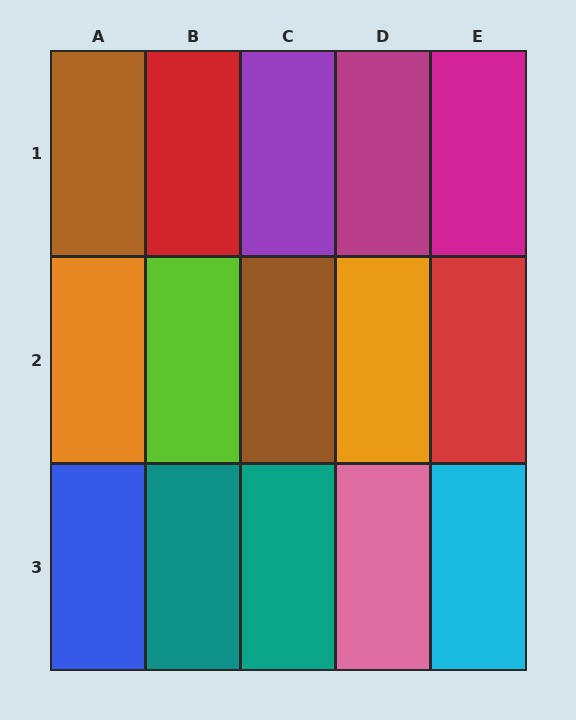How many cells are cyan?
1 cell is cyan.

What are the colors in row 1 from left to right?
Brown, red, purple, magenta, magenta.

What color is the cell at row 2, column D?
Orange.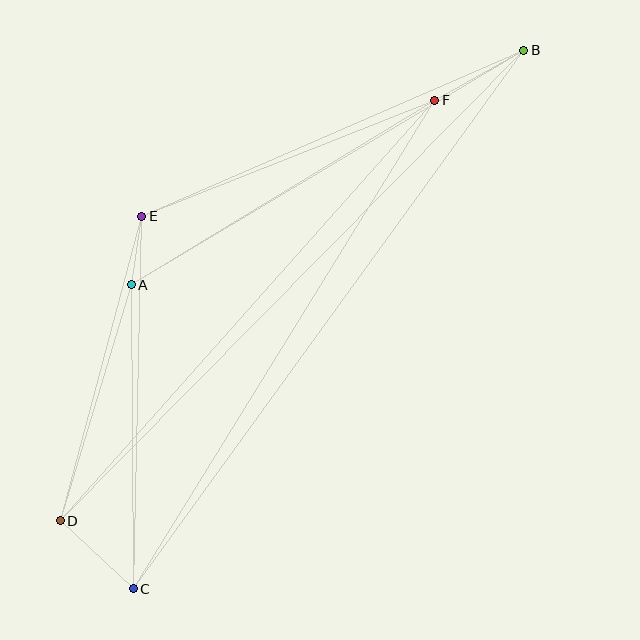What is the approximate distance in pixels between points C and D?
The distance between C and D is approximately 100 pixels.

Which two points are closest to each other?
Points A and E are closest to each other.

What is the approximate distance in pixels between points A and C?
The distance between A and C is approximately 304 pixels.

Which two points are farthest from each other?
Points B and C are farthest from each other.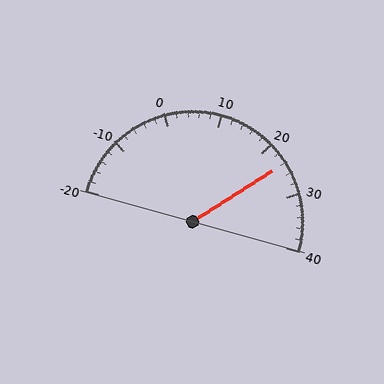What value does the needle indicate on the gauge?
The needle indicates approximately 24.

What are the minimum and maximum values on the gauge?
The gauge ranges from -20 to 40.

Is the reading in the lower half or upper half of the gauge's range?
The reading is in the upper half of the range (-20 to 40).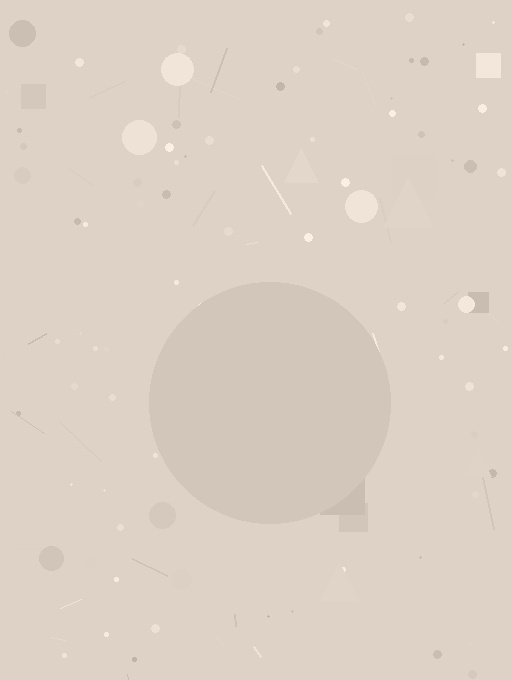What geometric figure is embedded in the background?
A circle is embedded in the background.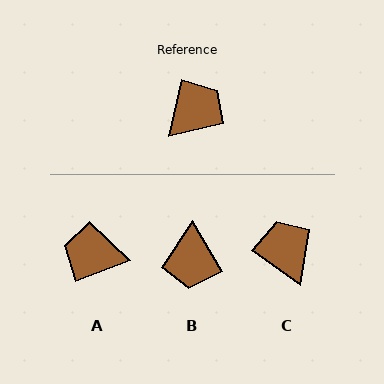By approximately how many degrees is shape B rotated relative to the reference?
Approximately 137 degrees clockwise.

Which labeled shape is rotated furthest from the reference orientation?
B, about 137 degrees away.